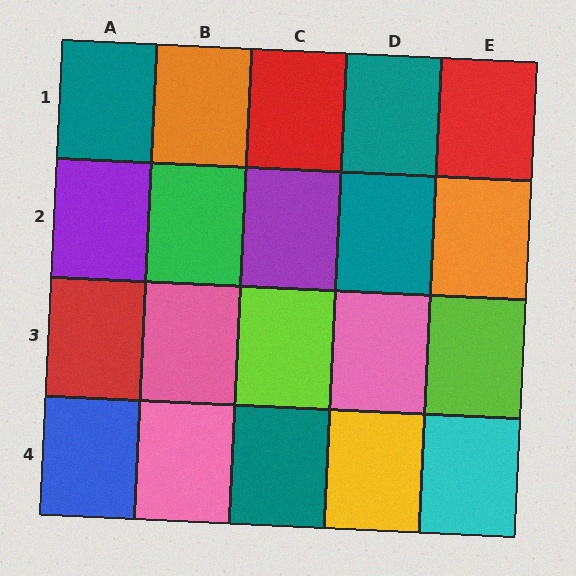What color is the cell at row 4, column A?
Blue.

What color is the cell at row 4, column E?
Cyan.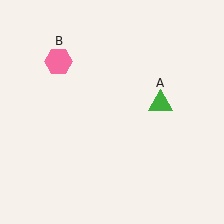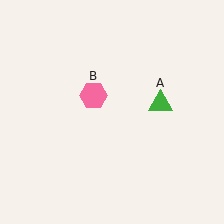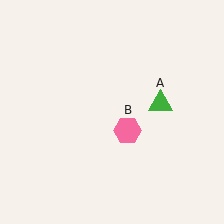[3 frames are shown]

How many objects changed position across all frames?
1 object changed position: pink hexagon (object B).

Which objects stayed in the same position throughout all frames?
Green triangle (object A) remained stationary.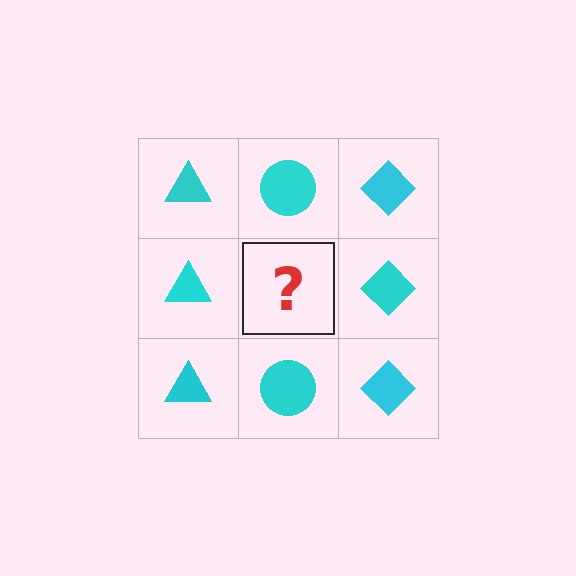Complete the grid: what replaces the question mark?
The question mark should be replaced with a cyan circle.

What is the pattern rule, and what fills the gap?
The rule is that each column has a consistent shape. The gap should be filled with a cyan circle.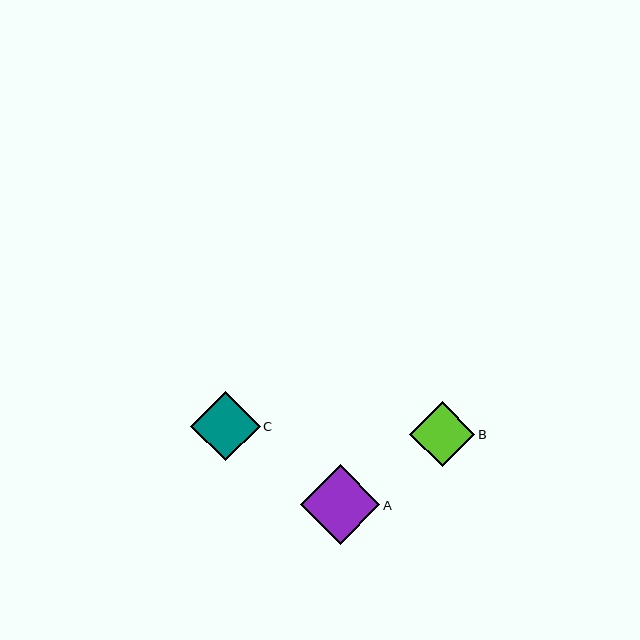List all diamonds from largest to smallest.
From largest to smallest: A, C, B.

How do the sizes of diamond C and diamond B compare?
Diamond C and diamond B are approximately the same size.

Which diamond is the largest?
Diamond A is the largest with a size of approximately 79 pixels.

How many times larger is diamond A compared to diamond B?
Diamond A is approximately 1.2 times the size of diamond B.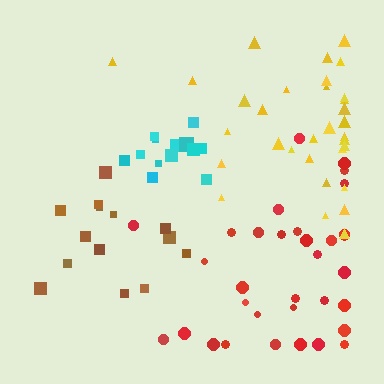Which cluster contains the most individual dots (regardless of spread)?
Red (33).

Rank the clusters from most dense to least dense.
cyan, brown, yellow, red.